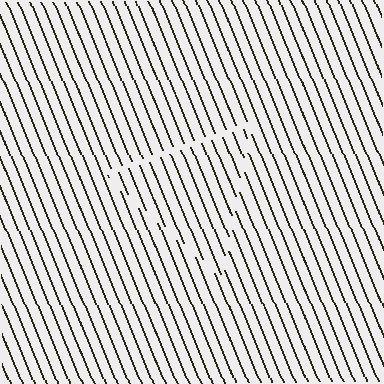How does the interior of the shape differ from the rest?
The interior of the shape contains the same grating, shifted by half a period — the contour is defined by the phase discontinuity where line-ends from the inner and outer gratings abut.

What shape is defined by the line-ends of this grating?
An illusory triangle. The interior of the shape contains the same grating, shifted by half a period — the contour is defined by the phase discontinuity where line-ends from the inner and outer gratings abut.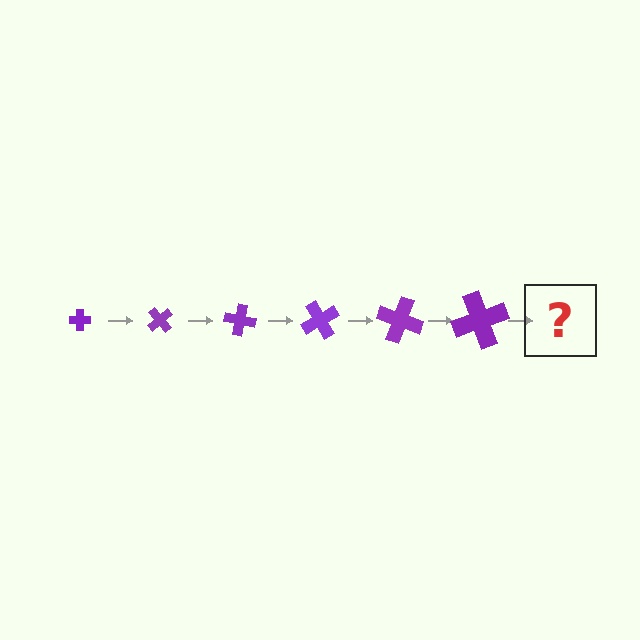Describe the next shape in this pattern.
It should be a cross, larger than the previous one and rotated 300 degrees from the start.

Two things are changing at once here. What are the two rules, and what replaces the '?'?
The two rules are that the cross grows larger each step and it rotates 50 degrees each step. The '?' should be a cross, larger than the previous one and rotated 300 degrees from the start.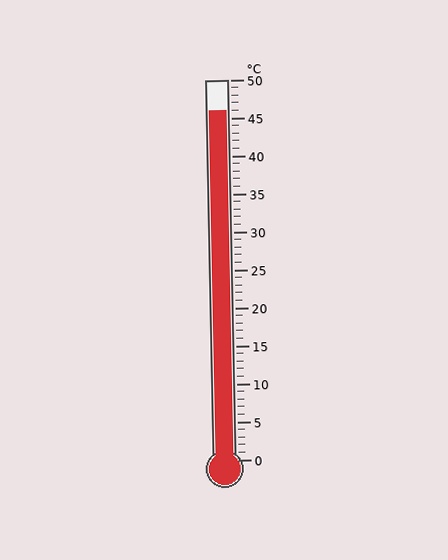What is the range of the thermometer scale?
The thermometer scale ranges from 0°C to 50°C.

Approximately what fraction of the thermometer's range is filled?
The thermometer is filled to approximately 90% of its range.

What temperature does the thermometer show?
The thermometer shows approximately 46°C.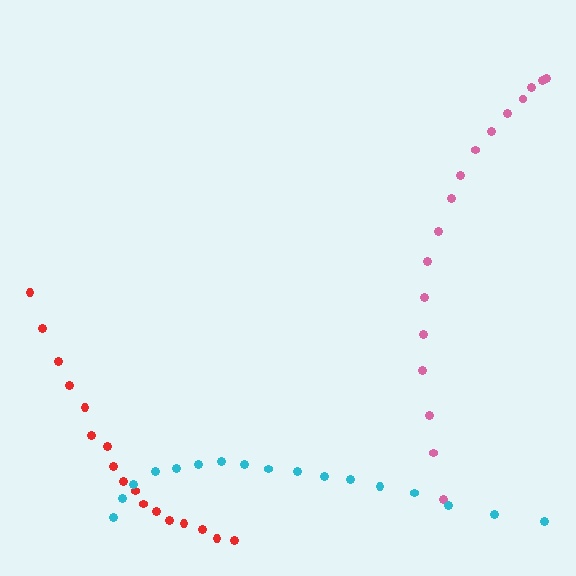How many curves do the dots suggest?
There are 3 distinct paths.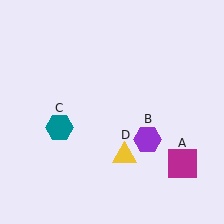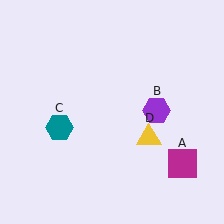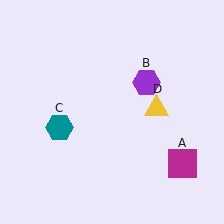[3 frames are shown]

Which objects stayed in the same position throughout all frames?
Magenta square (object A) and teal hexagon (object C) remained stationary.